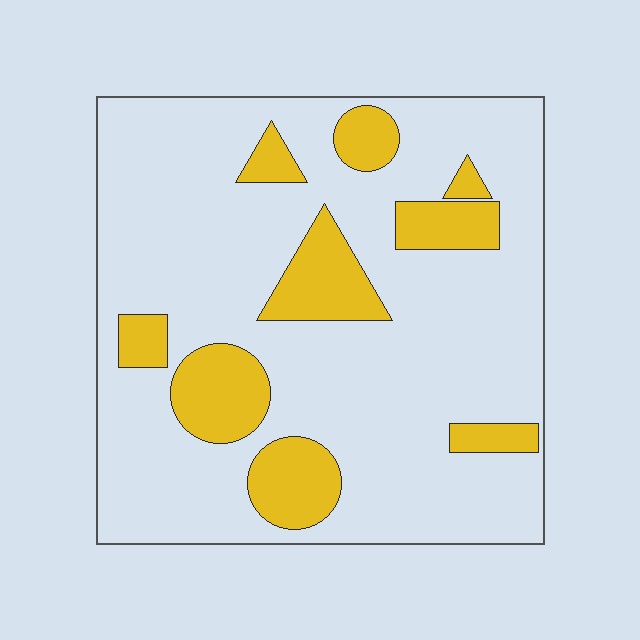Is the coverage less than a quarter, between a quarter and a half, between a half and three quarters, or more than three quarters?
Less than a quarter.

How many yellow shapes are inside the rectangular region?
9.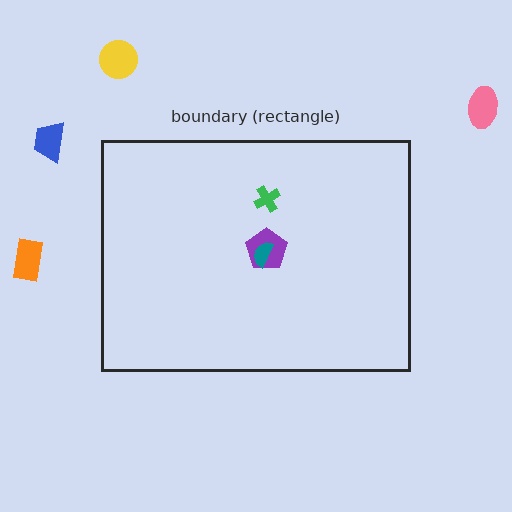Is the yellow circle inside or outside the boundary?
Outside.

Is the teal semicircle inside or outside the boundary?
Inside.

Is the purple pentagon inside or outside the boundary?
Inside.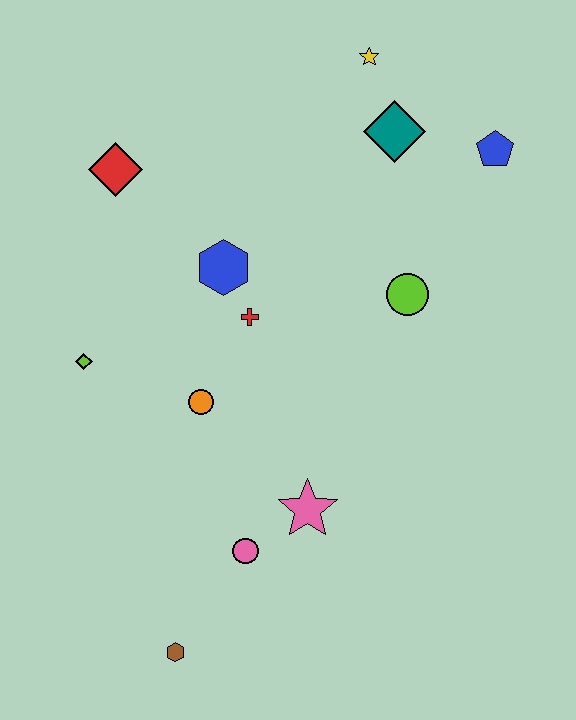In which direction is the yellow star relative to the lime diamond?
The yellow star is above the lime diamond.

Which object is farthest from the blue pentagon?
The brown hexagon is farthest from the blue pentagon.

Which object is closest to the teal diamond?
The yellow star is closest to the teal diamond.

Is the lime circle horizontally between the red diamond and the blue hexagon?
No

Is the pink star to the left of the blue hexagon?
No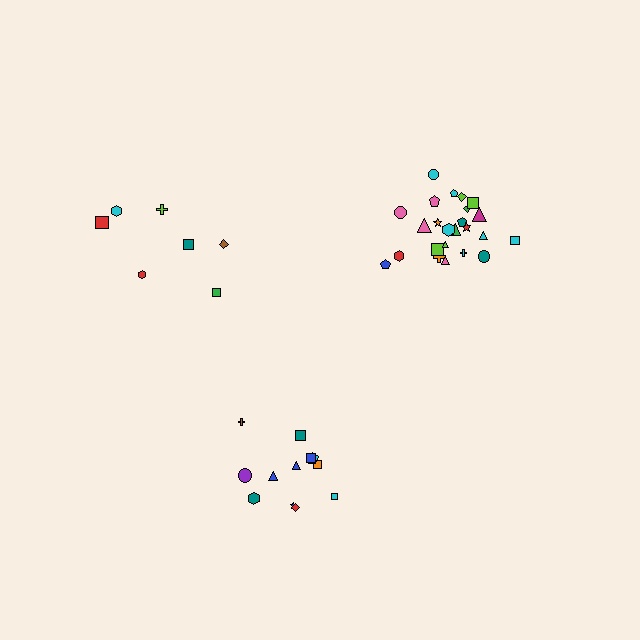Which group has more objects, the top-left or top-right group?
The top-right group.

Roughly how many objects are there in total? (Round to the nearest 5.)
Roughly 45 objects in total.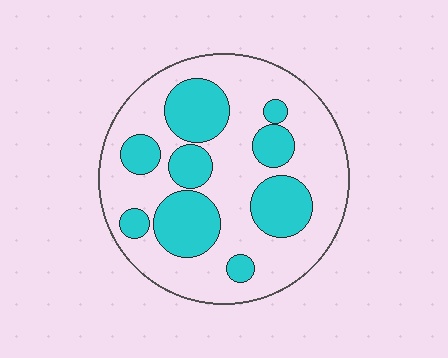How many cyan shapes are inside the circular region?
9.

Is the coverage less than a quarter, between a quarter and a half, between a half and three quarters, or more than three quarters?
Between a quarter and a half.